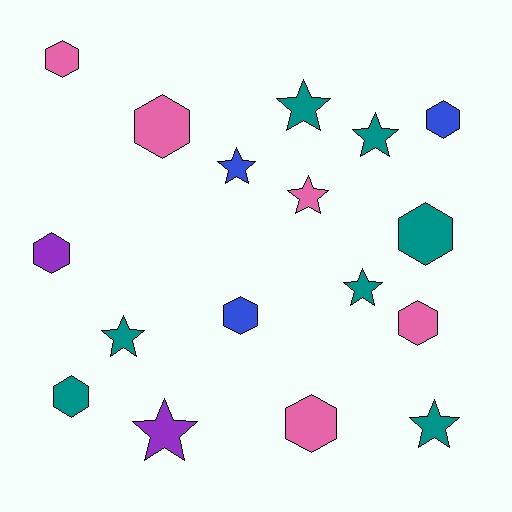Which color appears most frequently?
Teal, with 7 objects.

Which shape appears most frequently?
Hexagon, with 9 objects.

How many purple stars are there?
There is 1 purple star.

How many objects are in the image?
There are 17 objects.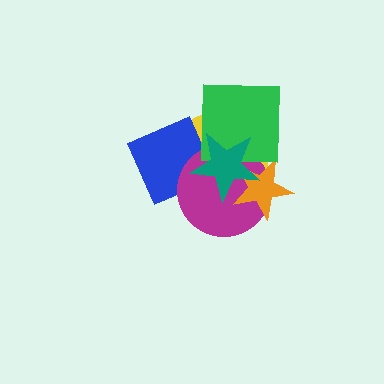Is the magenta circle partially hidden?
Yes, it is partially covered by another shape.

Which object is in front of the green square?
The teal star is in front of the green square.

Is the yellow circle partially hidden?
Yes, it is partially covered by another shape.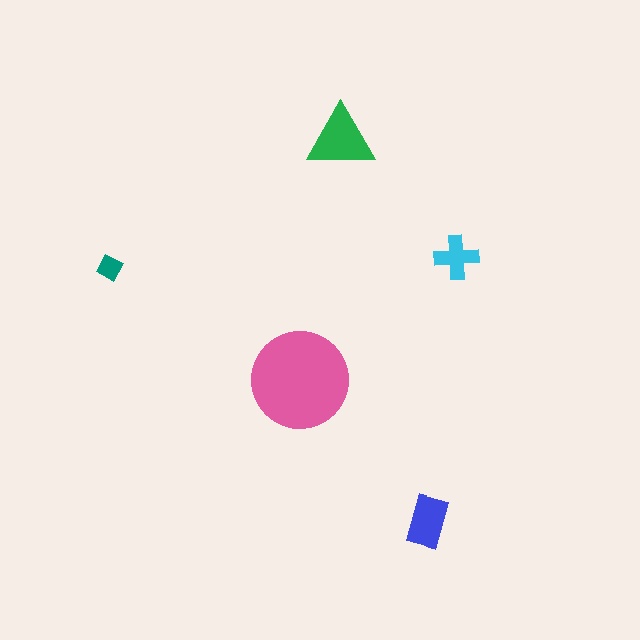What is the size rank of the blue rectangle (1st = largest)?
3rd.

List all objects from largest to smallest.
The pink circle, the green triangle, the blue rectangle, the cyan cross, the teal diamond.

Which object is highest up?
The green triangle is topmost.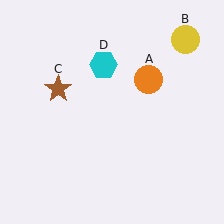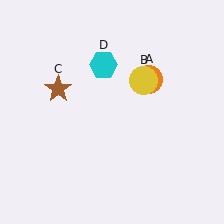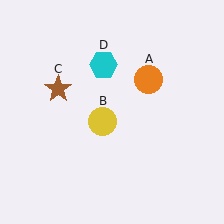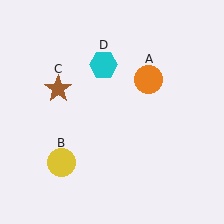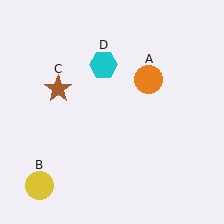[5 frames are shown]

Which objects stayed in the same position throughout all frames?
Orange circle (object A) and brown star (object C) and cyan hexagon (object D) remained stationary.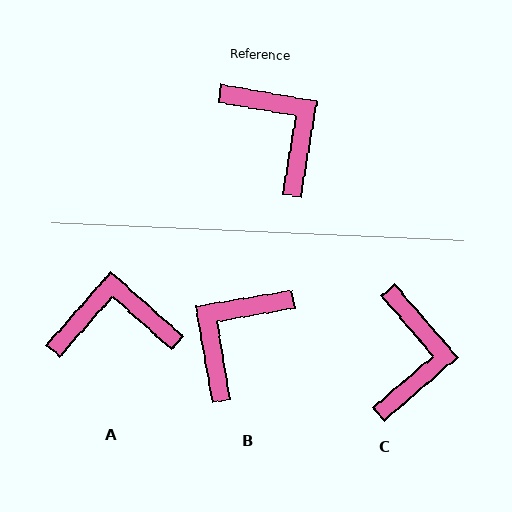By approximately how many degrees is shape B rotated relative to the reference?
Approximately 109 degrees counter-clockwise.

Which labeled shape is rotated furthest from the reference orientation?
B, about 109 degrees away.